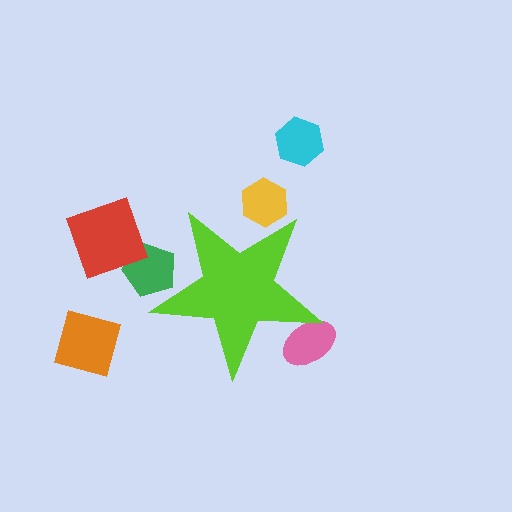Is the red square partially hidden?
No, the red square is fully visible.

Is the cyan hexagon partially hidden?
No, the cyan hexagon is fully visible.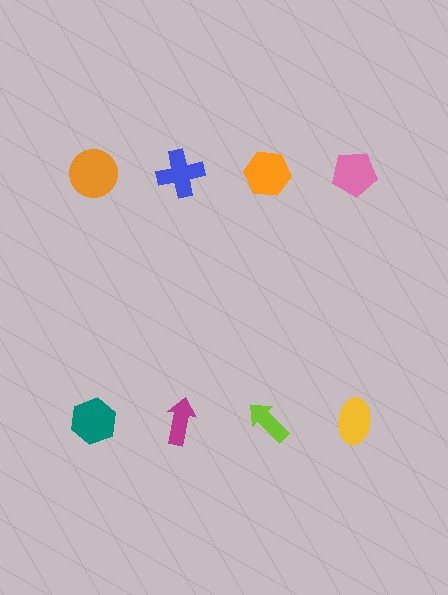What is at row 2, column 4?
A yellow ellipse.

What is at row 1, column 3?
An orange hexagon.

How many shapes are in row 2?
4 shapes.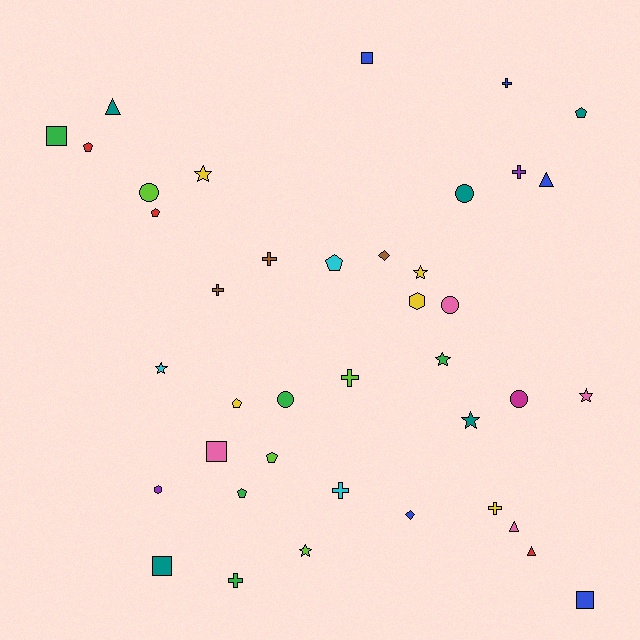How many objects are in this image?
There are 40 objects.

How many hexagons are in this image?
There are 2 hexagons.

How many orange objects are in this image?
There are no orange objects.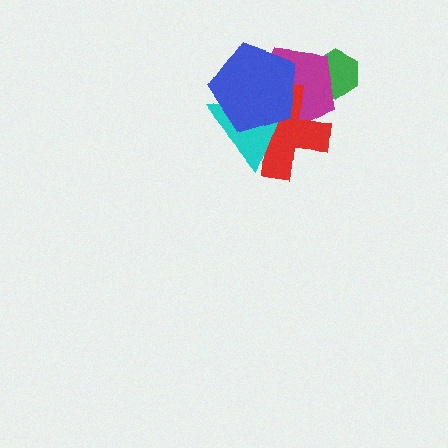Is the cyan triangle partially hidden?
Yes, it is partially covered by another shape.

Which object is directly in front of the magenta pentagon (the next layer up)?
The red cross is directly in front of the magenta pentagon.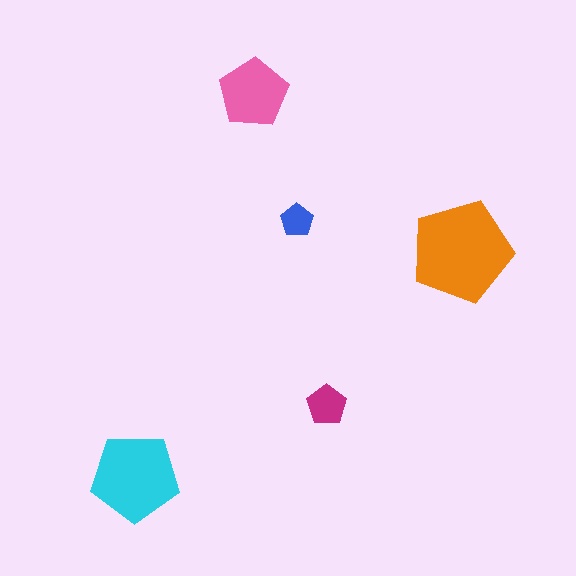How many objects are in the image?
There are 5 objects in the image.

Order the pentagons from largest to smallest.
the orange one, the cyan one, the pink one, the magenta one, the blue one.